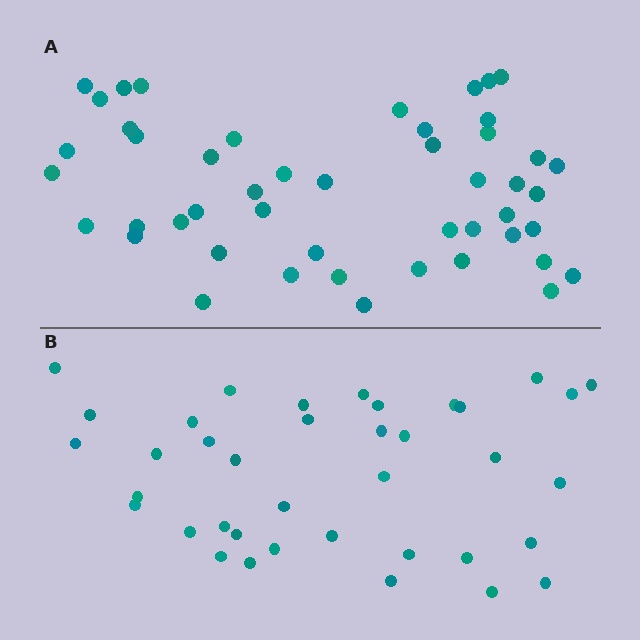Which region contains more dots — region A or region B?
Region A (the top region) has more dots.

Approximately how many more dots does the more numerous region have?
Region A has roughly 10 or so more dots than region B.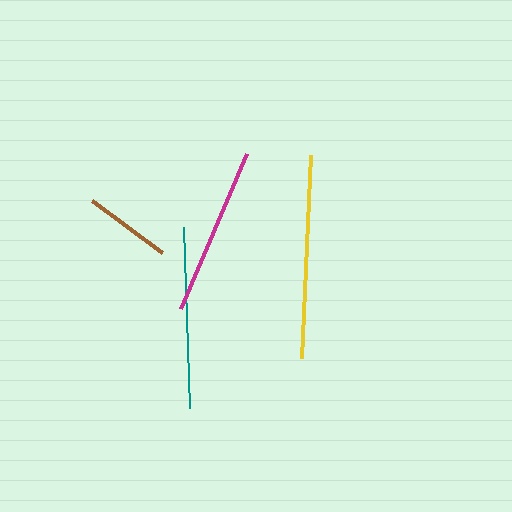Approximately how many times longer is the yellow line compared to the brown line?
The yellow line is approximately 2.3 times the length of the brown line.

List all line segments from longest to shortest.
From longest to shortest: yellow, teal, magenta, brown.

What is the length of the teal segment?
The teal segment is approximately 181 pixels long.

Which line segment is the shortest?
The brown line is the shortest at approximately 87 pixels.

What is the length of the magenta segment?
The magenta segment is approximately 169 pixels long.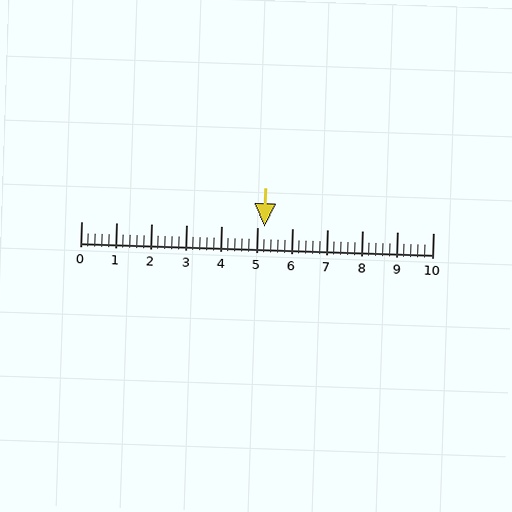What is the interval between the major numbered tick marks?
The major tick marks are spaced 1 units apart.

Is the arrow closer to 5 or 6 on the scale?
The arrow is closer to 5.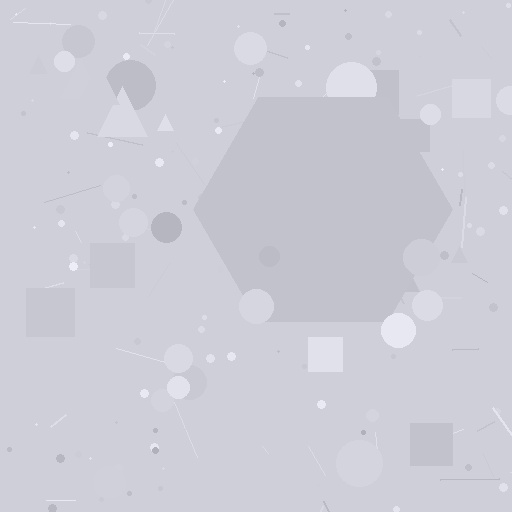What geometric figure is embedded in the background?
A hexagon is embedded in the background.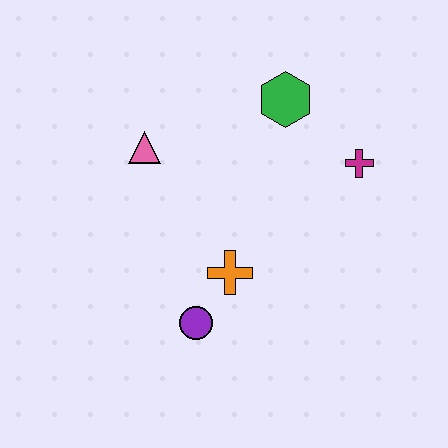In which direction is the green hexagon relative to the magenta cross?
The green hexagon is to the left of the magenta cross.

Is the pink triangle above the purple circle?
Yes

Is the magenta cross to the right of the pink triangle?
Yes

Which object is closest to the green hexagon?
The magenta cross is closest to the green hexagon.